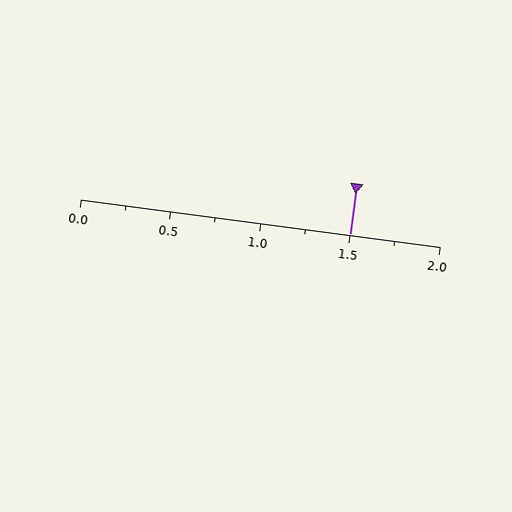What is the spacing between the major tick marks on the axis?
The major ticks are spaced 0.5 apart.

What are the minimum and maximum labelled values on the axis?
The axis runs from 0.0 to 2.0.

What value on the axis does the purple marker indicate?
The marker indicates approximately 1.5.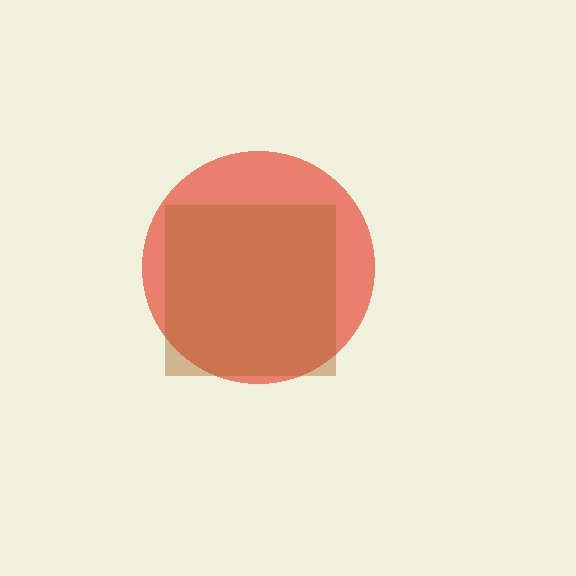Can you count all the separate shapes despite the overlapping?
Yes, there are 2 separate shapes.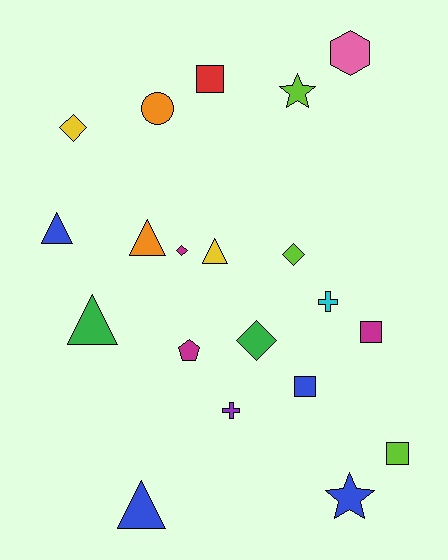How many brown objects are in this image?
There are no brown objects.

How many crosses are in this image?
There are 2 crosses.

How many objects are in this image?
There are 20 objects.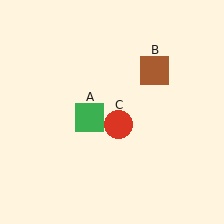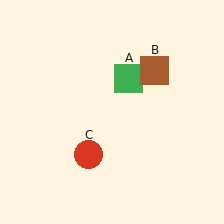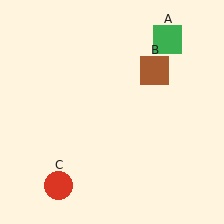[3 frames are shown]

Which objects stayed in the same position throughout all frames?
Brown square (object B) remained stationary.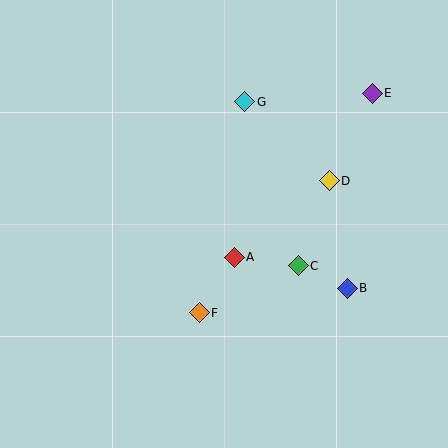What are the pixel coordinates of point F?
Point F is at (199, 313).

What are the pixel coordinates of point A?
Point A is at (234, 257).